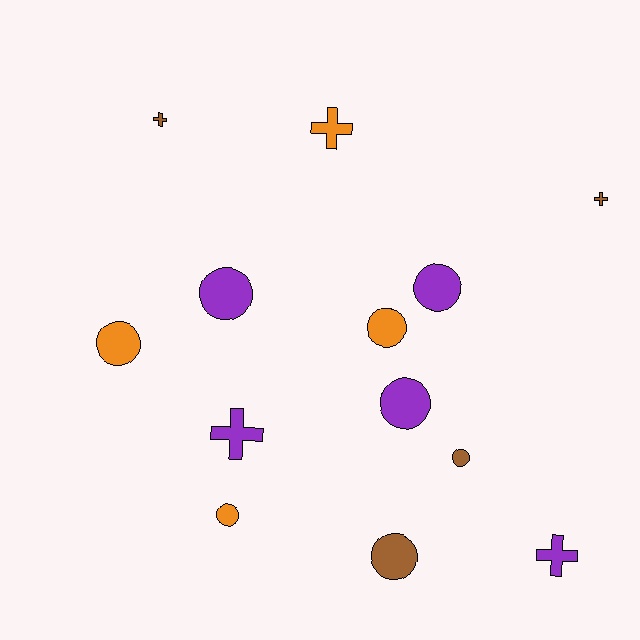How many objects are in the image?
There are 13 objects.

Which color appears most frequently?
Purple, with 5 objects.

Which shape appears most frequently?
Circle, with 8 objects.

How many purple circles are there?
There are 3 purple circles.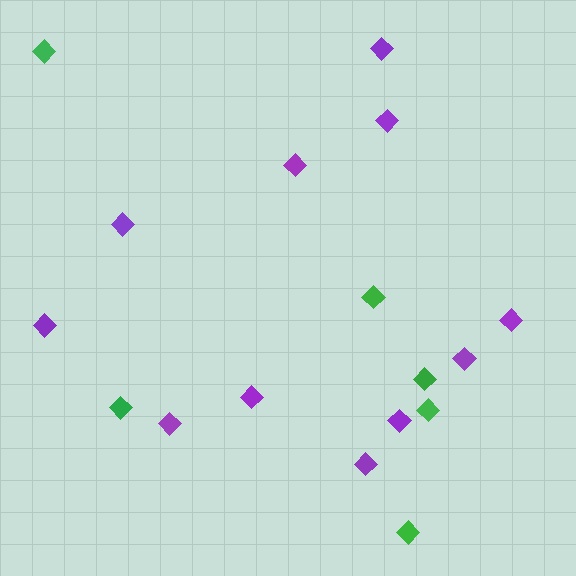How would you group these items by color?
There are 2 groups: one group of green diamonds (6) and one group of purple diamonds (11).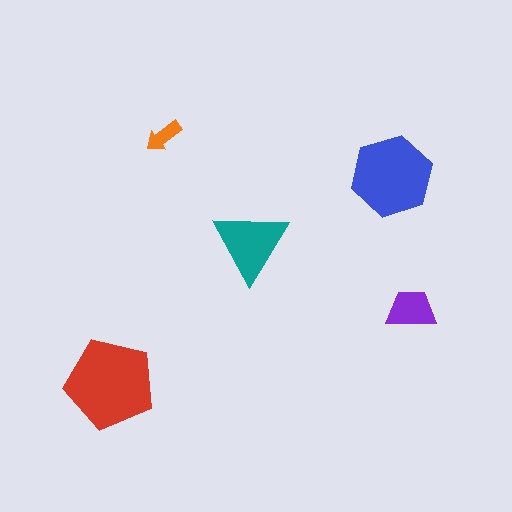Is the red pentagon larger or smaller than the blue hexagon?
Larger.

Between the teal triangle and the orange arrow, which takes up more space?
The teal triangle.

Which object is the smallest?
The orange arrow.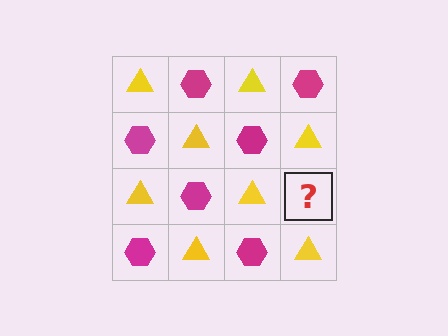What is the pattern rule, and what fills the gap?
The rule is that it alternates yellow triangle and magenta hexagon in a checkerboard pattern. The gap should be filled with a magenta hexagon.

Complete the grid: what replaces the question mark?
The question mark should be replaced with a magenta hexagon.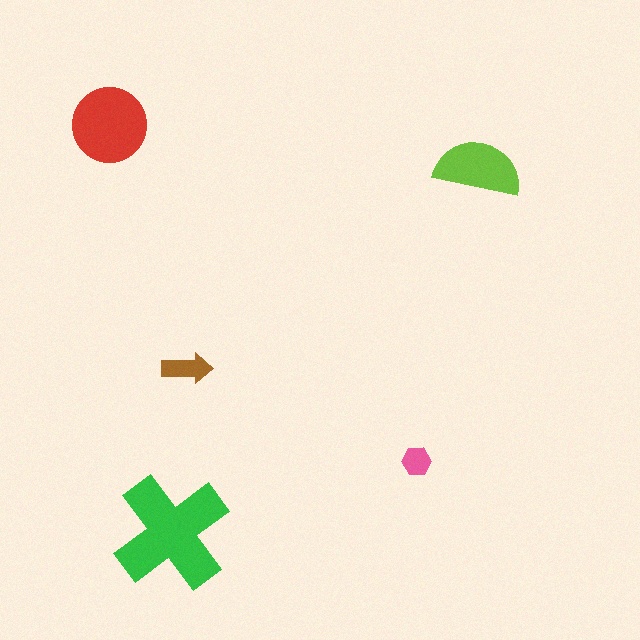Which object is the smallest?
The pink hexagon.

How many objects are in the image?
There are 5 objects in the image.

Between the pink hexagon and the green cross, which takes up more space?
The green cross.